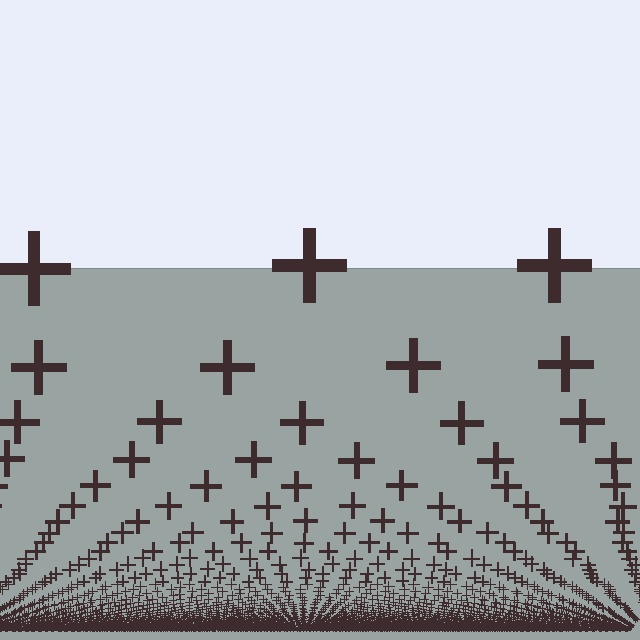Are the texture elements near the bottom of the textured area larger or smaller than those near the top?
Smaller. The gradient is inverted — elements near the bottom are smaller and denser.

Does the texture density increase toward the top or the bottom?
Density increases toward the bottom.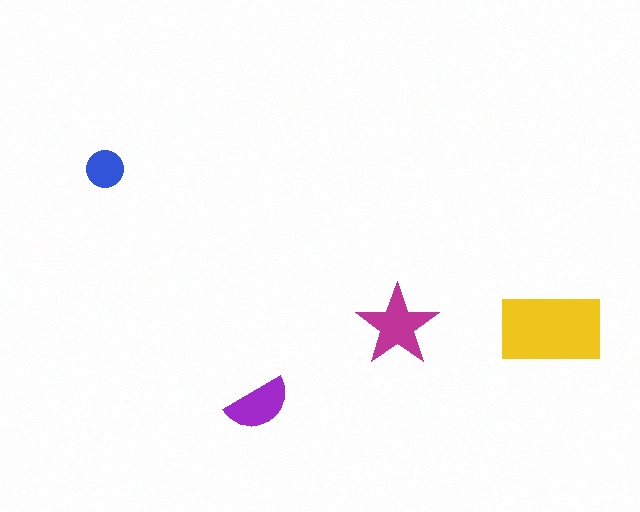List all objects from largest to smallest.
The yellow rectangle, the magenta star, the purple semicircle, the blue circle.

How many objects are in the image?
There are 4 objects in the image.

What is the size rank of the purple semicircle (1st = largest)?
3rd.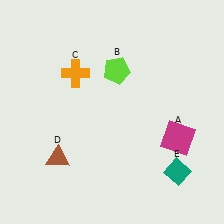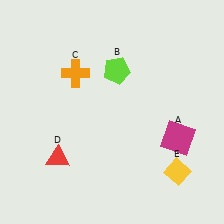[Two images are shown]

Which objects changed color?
D changed from brown to red. E changed from teal to yellow.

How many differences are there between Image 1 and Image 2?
There are 2 differences between the two images.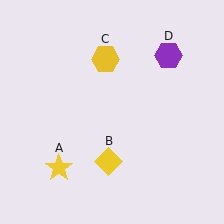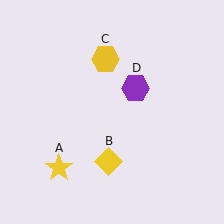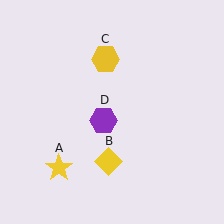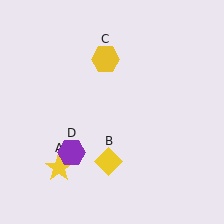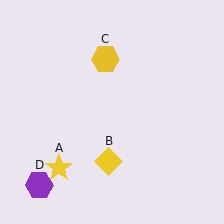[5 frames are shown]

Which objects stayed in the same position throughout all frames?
Yellow star (object A) and yellow diamond (object B) and yellow hexagon (object C) remained stationary.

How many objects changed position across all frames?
1 object changed position: purple hexagon (object D).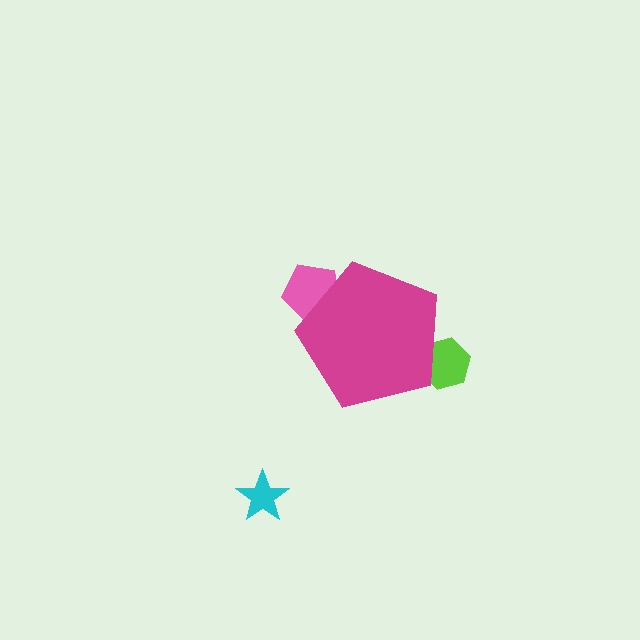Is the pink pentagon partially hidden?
Yes, the pink pentagon is partially hidden behind the magenta pentagon.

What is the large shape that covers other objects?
A magenta pentagon.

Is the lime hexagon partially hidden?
Yes, the lime hexagon is partially hidden behind the magenta pentagon.